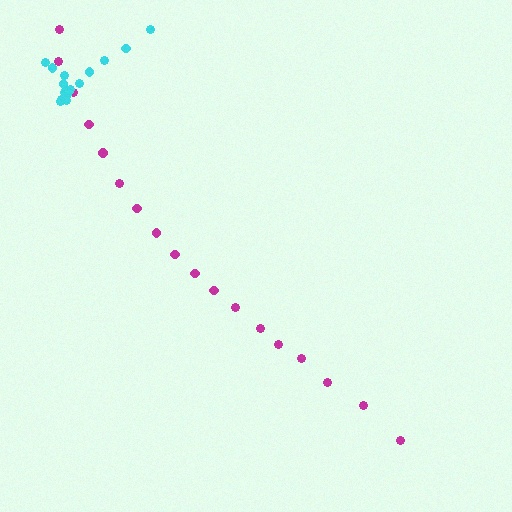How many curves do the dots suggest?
There are 2 distinct paths.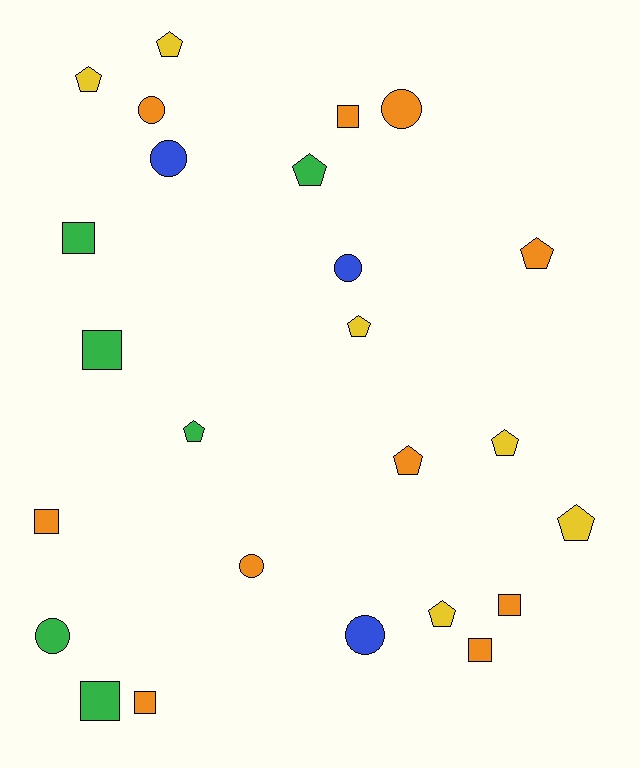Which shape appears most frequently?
Pentagon, with 10 objects.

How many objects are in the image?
There are 25 objects.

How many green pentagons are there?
There are 2 green pentagons.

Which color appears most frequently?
Orange, with 10 objects.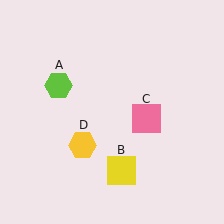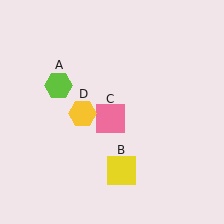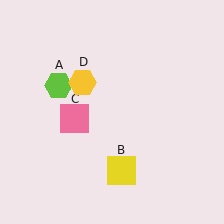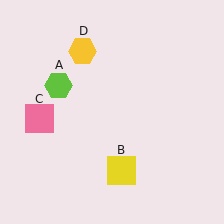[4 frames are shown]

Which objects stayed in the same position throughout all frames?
Lime hexagon (object A) and yellow square (object B) remained stationary.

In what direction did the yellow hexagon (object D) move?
The yellow hexagon (object D) moved up.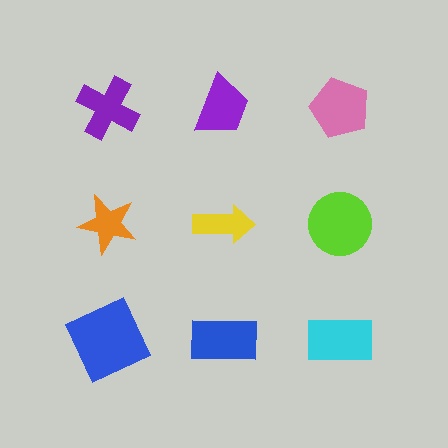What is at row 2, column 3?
A lime circle.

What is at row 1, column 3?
A pink pentagon.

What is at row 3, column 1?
A blue square.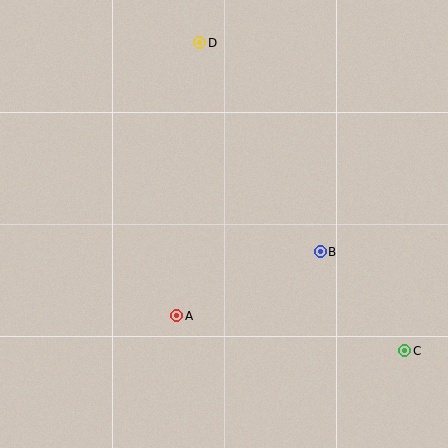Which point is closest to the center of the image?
Point B at (320, 252) is closest to the center.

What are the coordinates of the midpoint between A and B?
The midpoint between A and B is at (248, 284).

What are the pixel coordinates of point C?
Point C is at (404, 351).